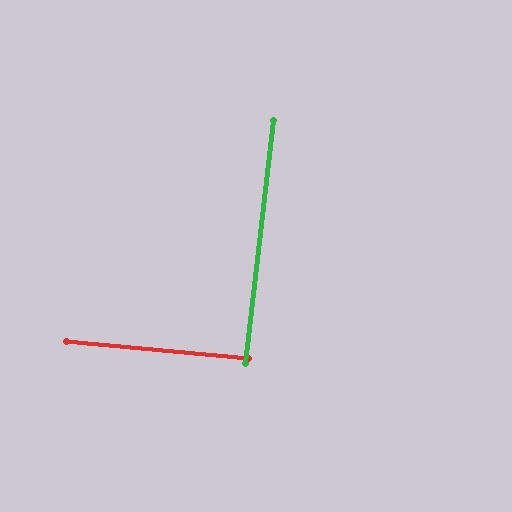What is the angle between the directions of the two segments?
Approximately 89 degrees.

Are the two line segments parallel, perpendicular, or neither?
Perpendicular — they meet at approximately 89°.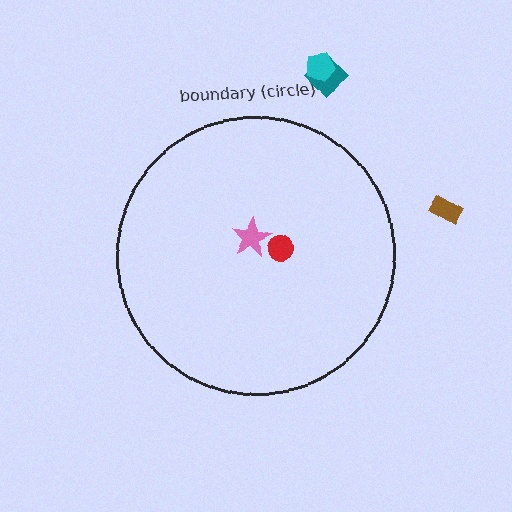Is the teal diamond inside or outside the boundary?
Outside.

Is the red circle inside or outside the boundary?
Inside.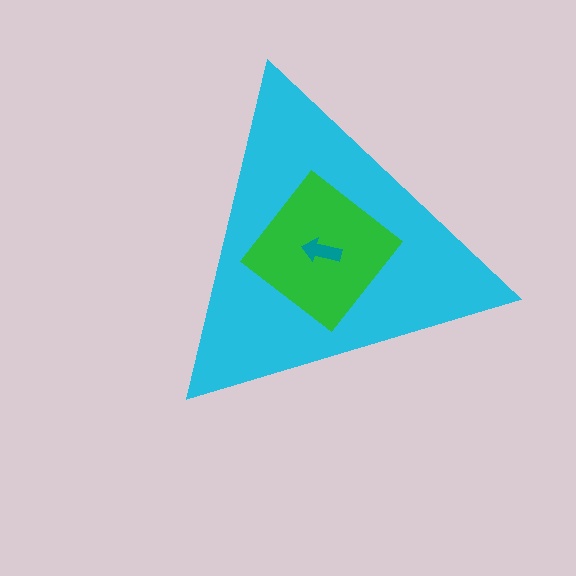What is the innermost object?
The teal arrow.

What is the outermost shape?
The cyan triangle.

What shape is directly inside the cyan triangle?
The green diamond.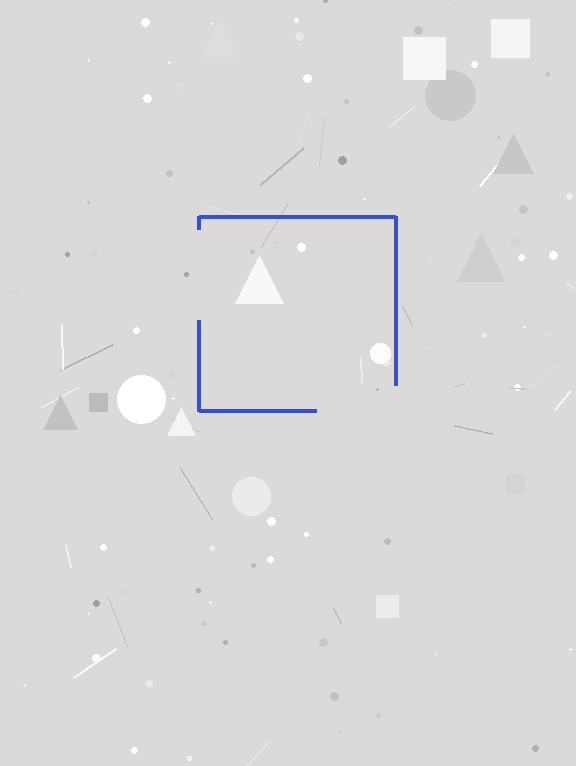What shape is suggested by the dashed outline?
The dashed outline suggests a square.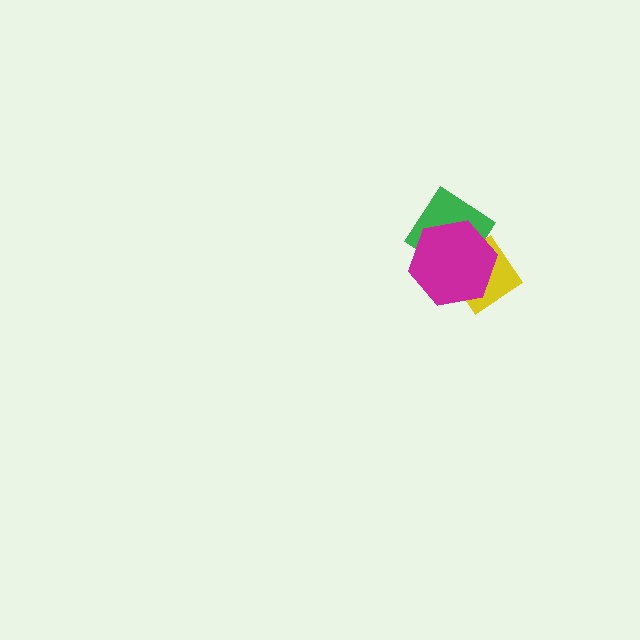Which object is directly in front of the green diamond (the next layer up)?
The yellow diamond is directly in front of the green diamond.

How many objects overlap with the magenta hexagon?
2 objects overlap with the magenta hexagon.